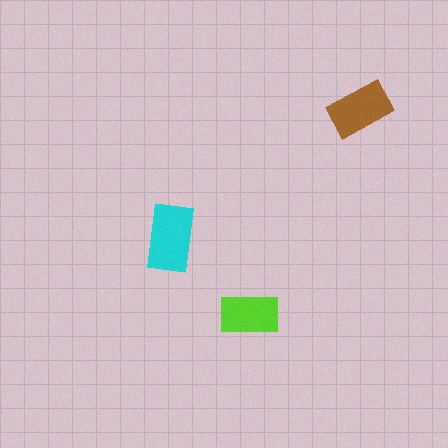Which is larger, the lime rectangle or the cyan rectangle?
The cyan one.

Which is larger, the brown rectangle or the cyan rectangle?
The cyan one.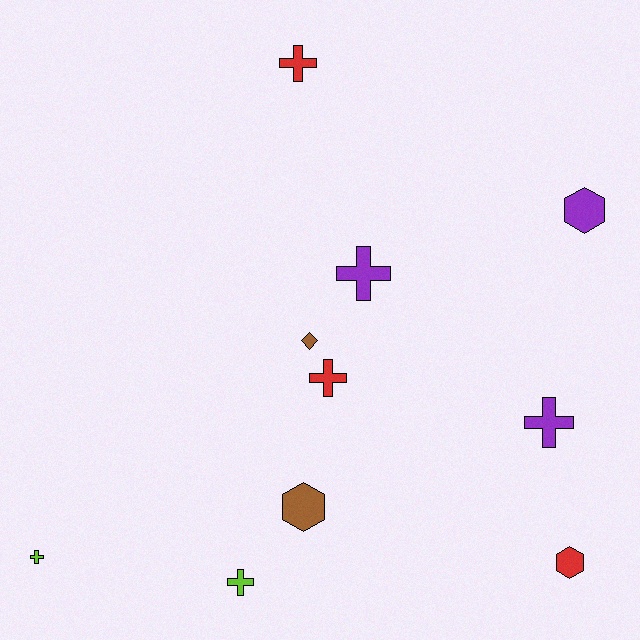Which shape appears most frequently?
Cross, with 6 objects.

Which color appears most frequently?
Red, with 3 objects.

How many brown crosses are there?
There are no brown crosses.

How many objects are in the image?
There are 10 objects.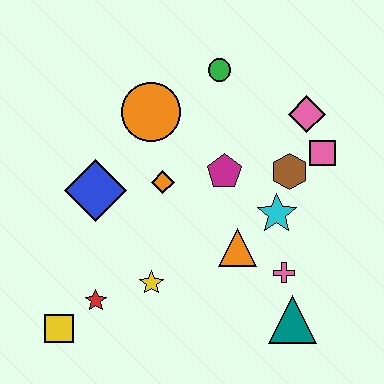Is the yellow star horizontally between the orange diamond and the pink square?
No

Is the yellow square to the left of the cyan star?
Yes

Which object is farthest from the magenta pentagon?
The yellow square is farthest from the magenta pentagon.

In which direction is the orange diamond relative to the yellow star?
The orange diamond is above the yellow star.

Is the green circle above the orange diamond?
Yes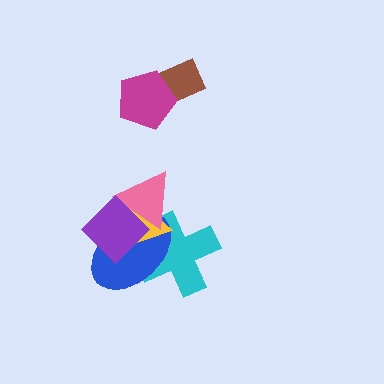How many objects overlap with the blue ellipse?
4 objects overlap with the blue ellipse.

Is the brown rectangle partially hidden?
Yes, it is partially covered by another shape.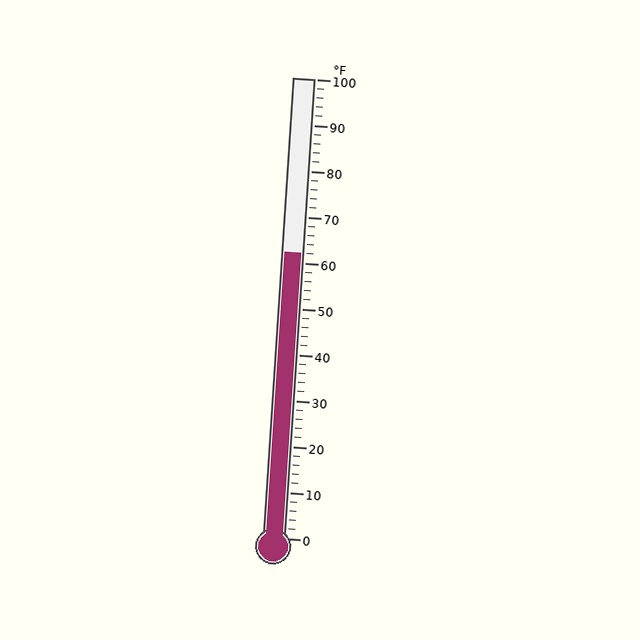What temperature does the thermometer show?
The thermometer shows approximately 62°F.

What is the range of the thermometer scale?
The thermometer scale ranges from 0°F to 100°F.